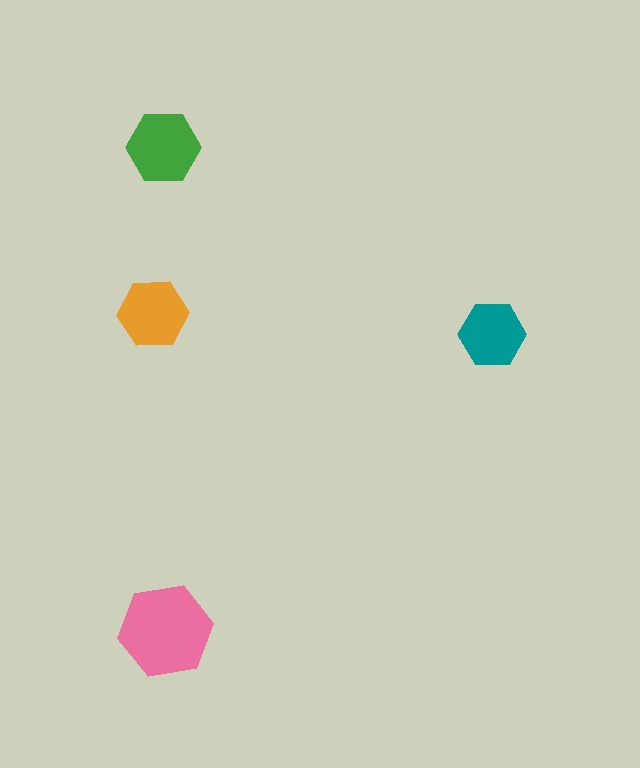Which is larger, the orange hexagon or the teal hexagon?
The orange one.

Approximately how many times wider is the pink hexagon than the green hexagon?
About 1.5 times wider.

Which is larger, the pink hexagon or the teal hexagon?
The pink one.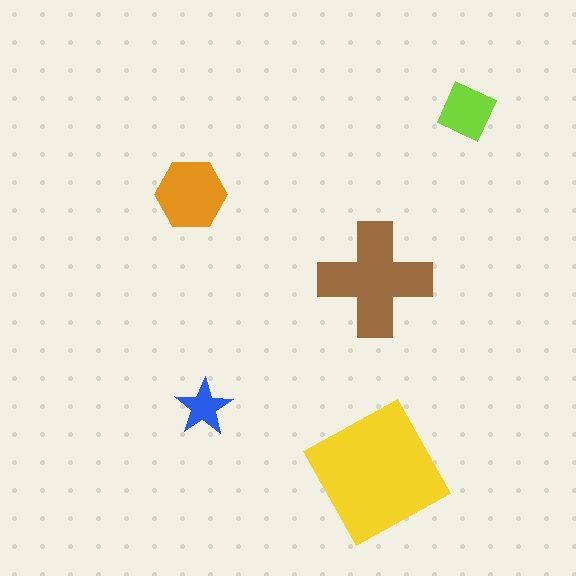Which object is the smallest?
The blue star.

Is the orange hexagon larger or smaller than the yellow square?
Smaller.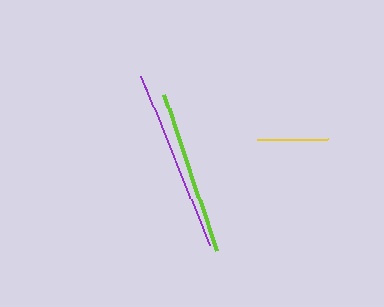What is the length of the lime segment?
The lime segment is approximately 164 pixels long.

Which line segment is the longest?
The purple line is the longest at approximately 183 pixels.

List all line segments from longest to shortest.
From longest to shortest: purple, lime, yellow.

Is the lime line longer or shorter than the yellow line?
The lime line is longer than the yellow line.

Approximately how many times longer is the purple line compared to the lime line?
The purple line is approximately 1.1 times the length of the lime line.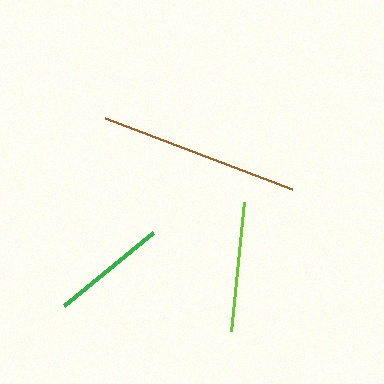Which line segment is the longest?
The brown line is the longest at approximately 200 pixels.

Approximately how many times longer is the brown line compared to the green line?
The brown line is approximately 1.7 times the length of the green line.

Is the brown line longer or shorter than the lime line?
The brown line is longer than the lime line.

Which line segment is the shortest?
The green line is the shortest at approximately 115 pixels.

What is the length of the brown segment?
The brown segment is approximately 200 pixels long.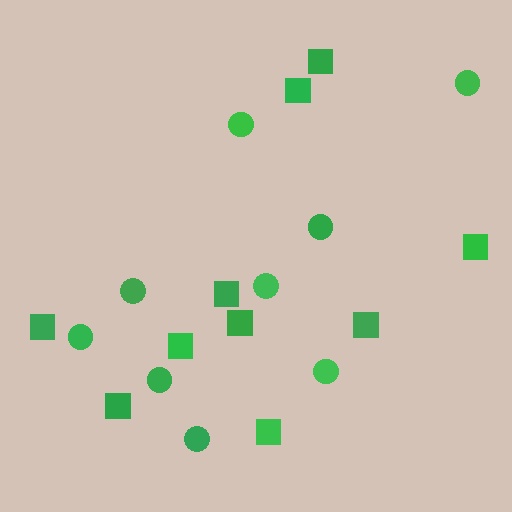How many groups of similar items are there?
There are 2 groups: one group of squares (10) and one group of circles (9).